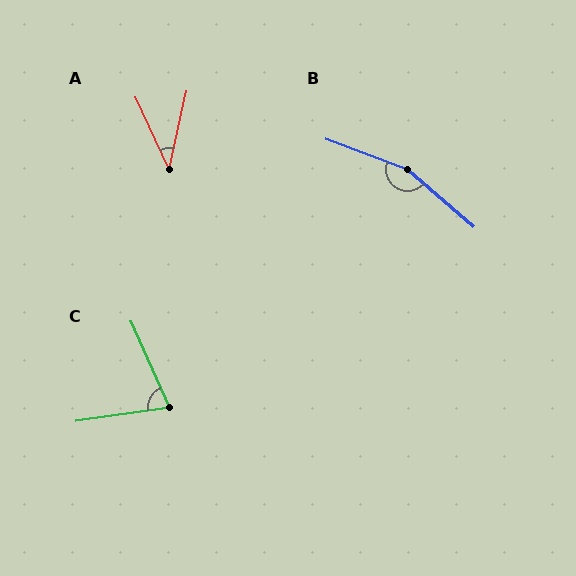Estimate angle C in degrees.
Approximately 74 degrees.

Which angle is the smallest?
A, at approximately 38 degrees.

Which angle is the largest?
B, at approximately 159 degrees.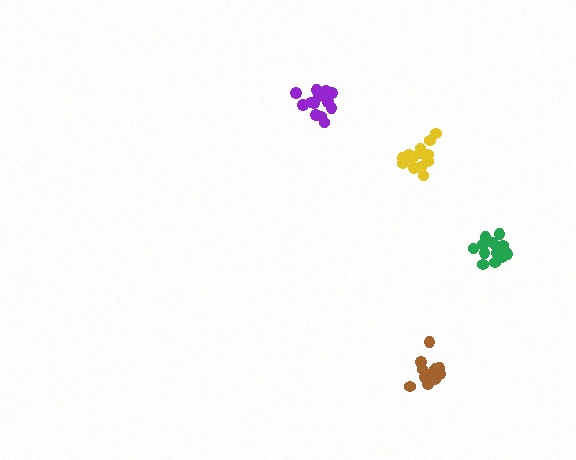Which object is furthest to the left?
The purple cluster is leftmost.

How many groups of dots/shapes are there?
There are 4 groups.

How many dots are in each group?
Group 1: 13 dots, Group 2: 14 dots, Group 3: 14 dots, Group 4: 16 dots (57 total).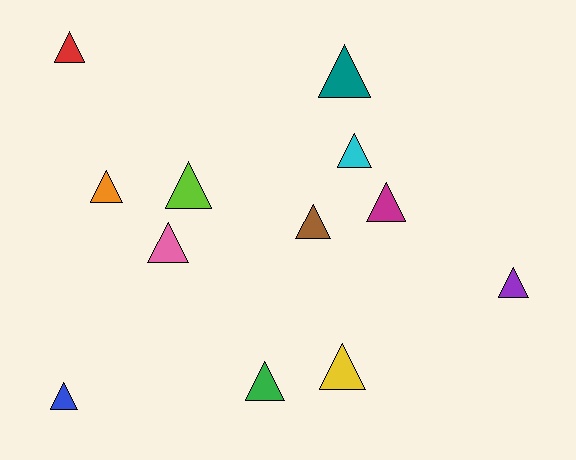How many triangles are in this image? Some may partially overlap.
There are 12 triangles.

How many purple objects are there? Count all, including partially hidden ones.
There is 1 purple object.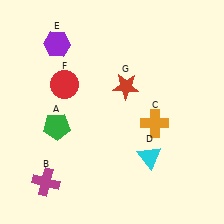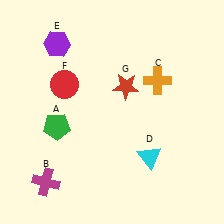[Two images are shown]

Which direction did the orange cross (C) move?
The orange cross (C) moved up.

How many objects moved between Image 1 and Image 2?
1 object moved between the two images.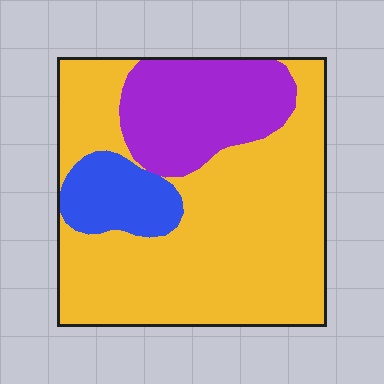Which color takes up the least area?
Blue, at roughly 10%.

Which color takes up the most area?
Yellow, at roughly 65%.